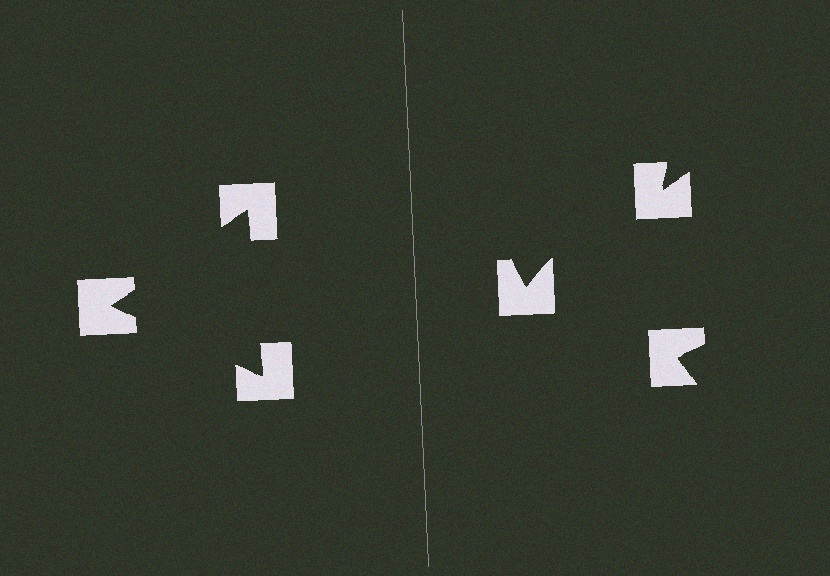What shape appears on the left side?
An illusory triangle.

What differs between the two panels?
The notched squares are positioned identically on both sides; only the wedge orientations differ. On the left they align to a triangle; on the right they are misaligned.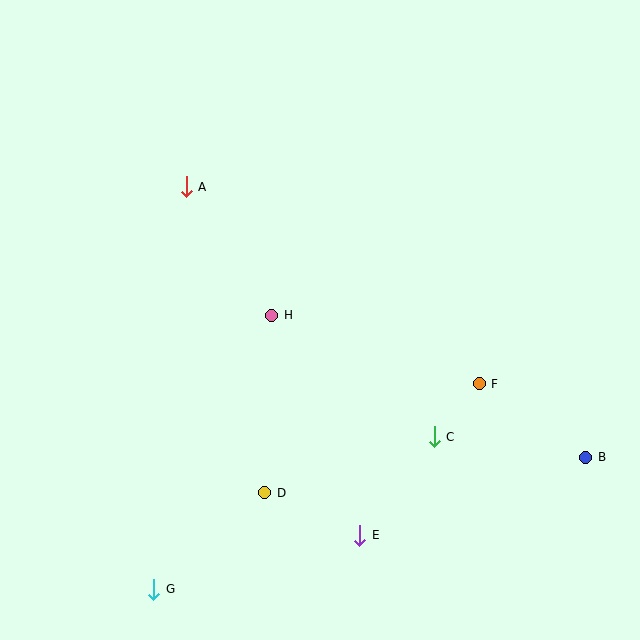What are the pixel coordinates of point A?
Point A is at (186, 187).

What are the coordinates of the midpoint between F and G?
The midpoint between F and G is at (316, 486).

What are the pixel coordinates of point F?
Point F is at (479, 384).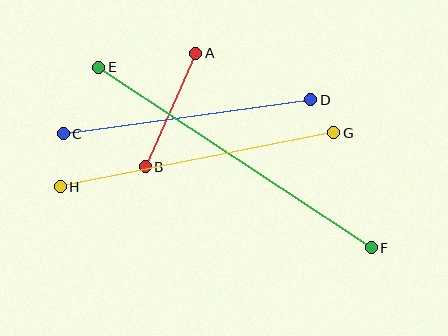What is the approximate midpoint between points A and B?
The midpoint is at approximately (171, 110) pixels.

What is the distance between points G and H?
The distance is approximately 279 pixels.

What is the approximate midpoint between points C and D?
The midpoint is at approximately (187, 117) pixels.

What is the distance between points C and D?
The distance is approximately 250 pixels.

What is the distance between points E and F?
The distance is approximately 327 pixels.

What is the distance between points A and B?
The distance is approximately 124 pixels.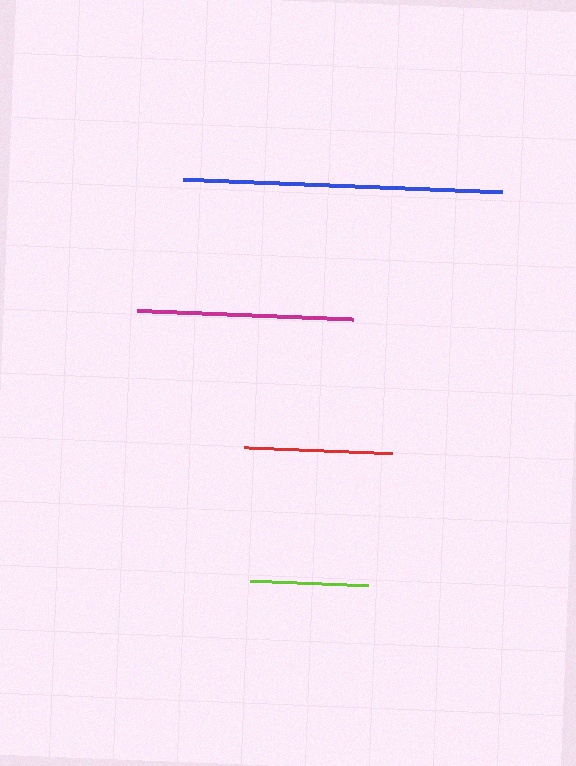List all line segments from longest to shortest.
From longest to shortest: blue, magenta, red, lime.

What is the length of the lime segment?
The lime segment is approximately 118 pixels long.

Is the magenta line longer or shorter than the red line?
The magenta line is longer than the red line.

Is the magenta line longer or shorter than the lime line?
The magenta line is longer than the lime line.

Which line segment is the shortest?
The lime line is the shortest at approximately 118 pixels.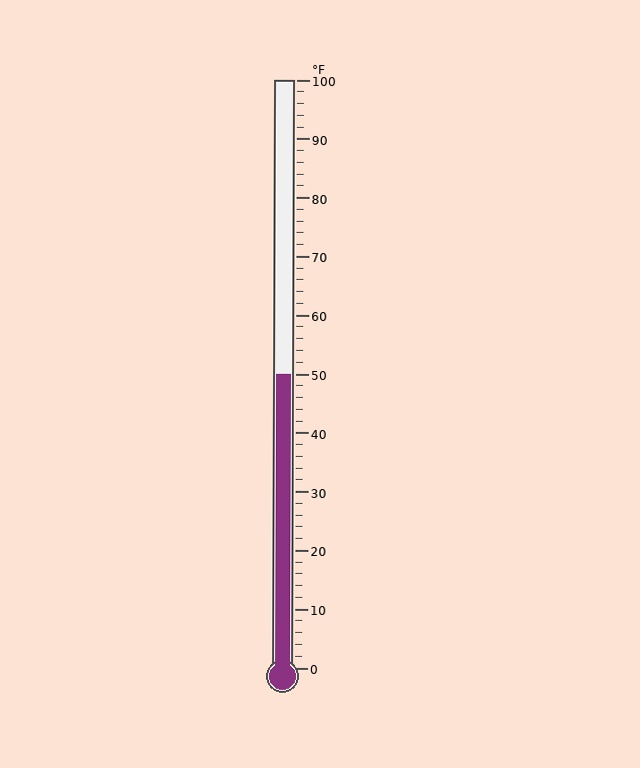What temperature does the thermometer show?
The thermometer shows approximately 50°F.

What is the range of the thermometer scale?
The thermometer scale ranges from 0°F to 100°F.